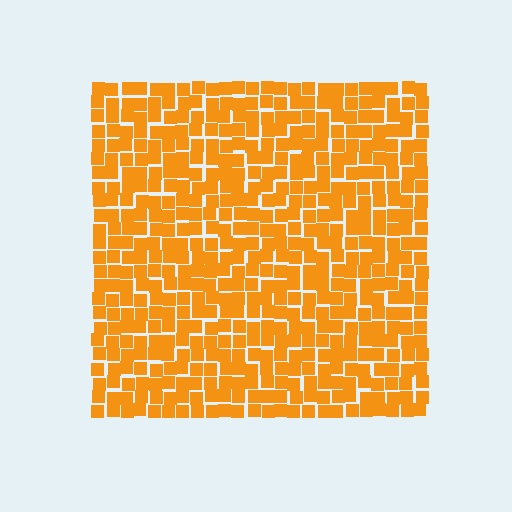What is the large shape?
The large shape is a square.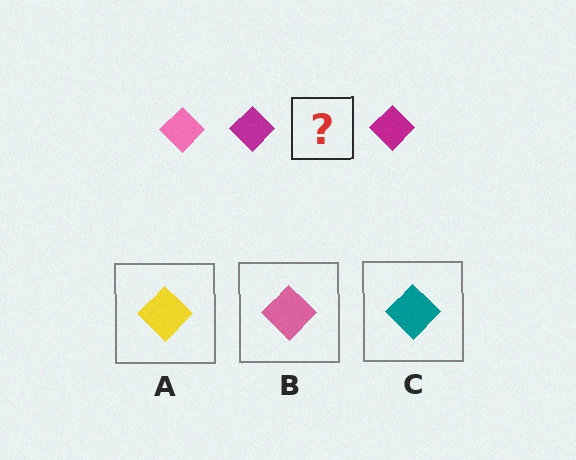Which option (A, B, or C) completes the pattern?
B.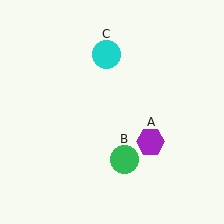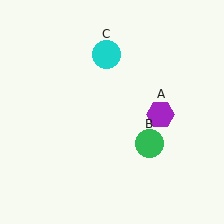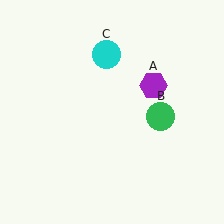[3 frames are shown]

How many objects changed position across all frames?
2 objects changed position: purple hexagon (object A), green circle (object B).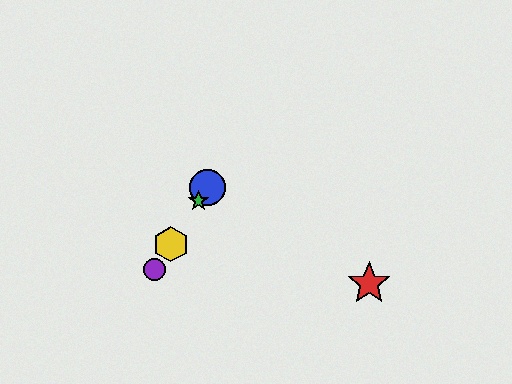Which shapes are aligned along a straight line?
The blue circle, the green star, the yellow hexagon, the purple circle are aligned along a straight line.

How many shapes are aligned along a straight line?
4 shapes (the blue circle, the green star, the yellow hexagon, the purple circle) are aligned along a straight line.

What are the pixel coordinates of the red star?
The red star is at (369, 284).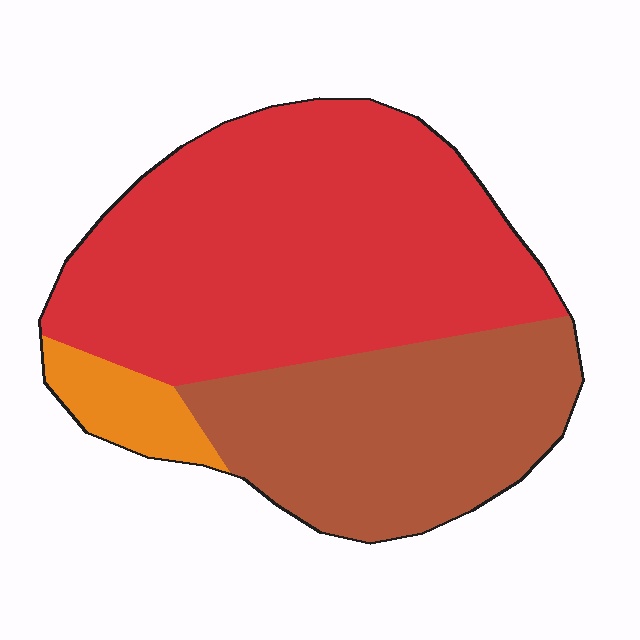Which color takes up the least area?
Orange, at roughly 5%.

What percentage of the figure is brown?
Brown covers around 35% of the figure.